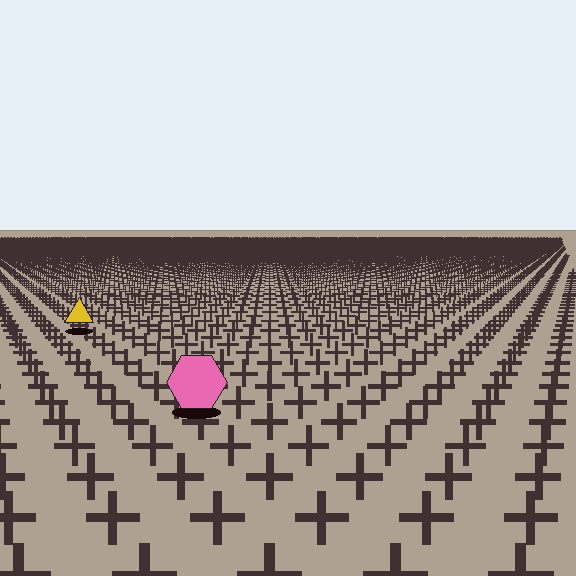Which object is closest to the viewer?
The pink hexagon is closest. The texture marks near it are larger and more spread out.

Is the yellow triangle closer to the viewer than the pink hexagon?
No. The pink hexagon is closer — you can tell from the texture gradient: the ground texture is coarser near it.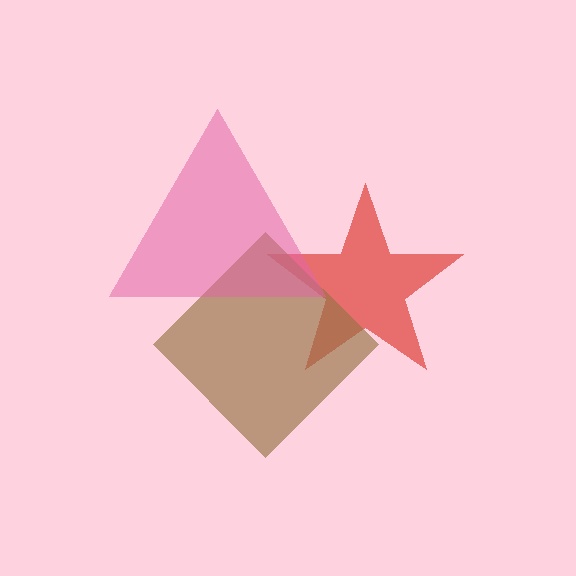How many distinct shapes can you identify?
There are 3 distinct shapes: a red star, a brown diamond, a pink triangle.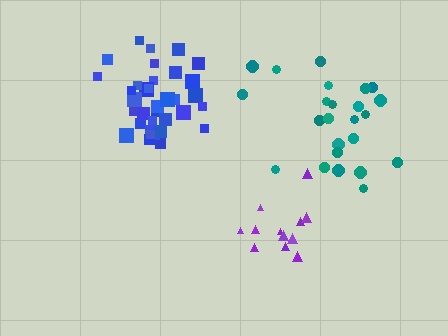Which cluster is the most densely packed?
Blue.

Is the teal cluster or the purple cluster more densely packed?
Purple.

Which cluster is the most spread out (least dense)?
Teal.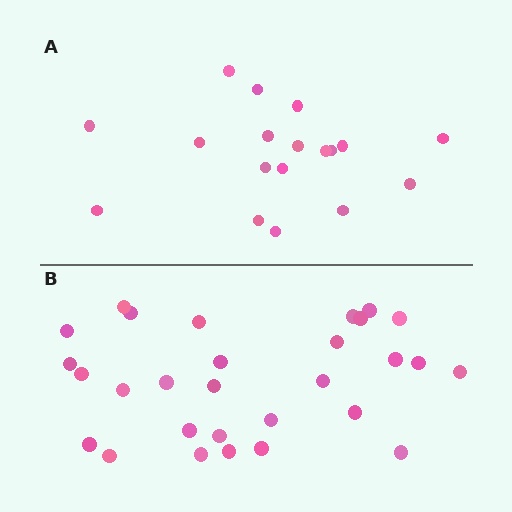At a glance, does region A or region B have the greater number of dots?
Region B (the bottom region) has more dots.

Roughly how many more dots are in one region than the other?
Region B has roughly 12 or so more dots than region A.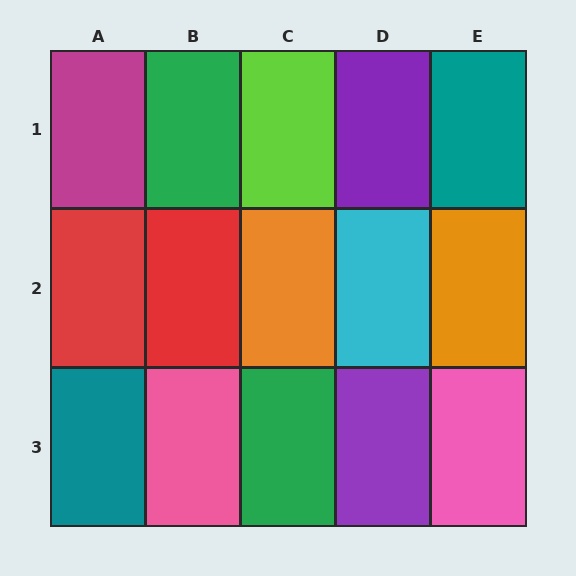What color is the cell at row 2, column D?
Cyan.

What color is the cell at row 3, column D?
Purple.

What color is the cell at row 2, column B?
Red.